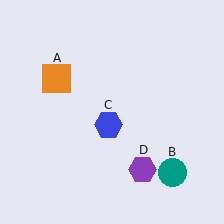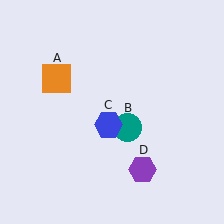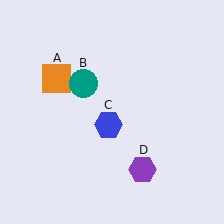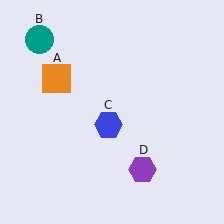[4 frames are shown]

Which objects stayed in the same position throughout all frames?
Orange square (object A) and blue hexagon (object C) and purple hexagon (object D) remained stationary.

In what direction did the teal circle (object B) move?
The teal circle (object B) moved up and to the left.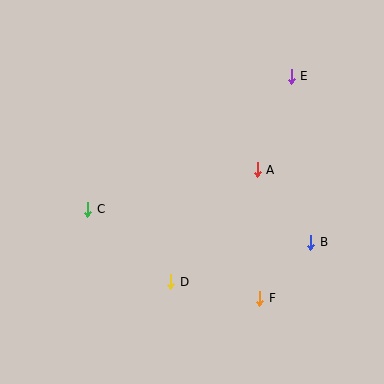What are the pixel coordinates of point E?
Point E is at (291, 76).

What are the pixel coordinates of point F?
Point F is at (260, 298).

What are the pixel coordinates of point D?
Point D is at (171, 282).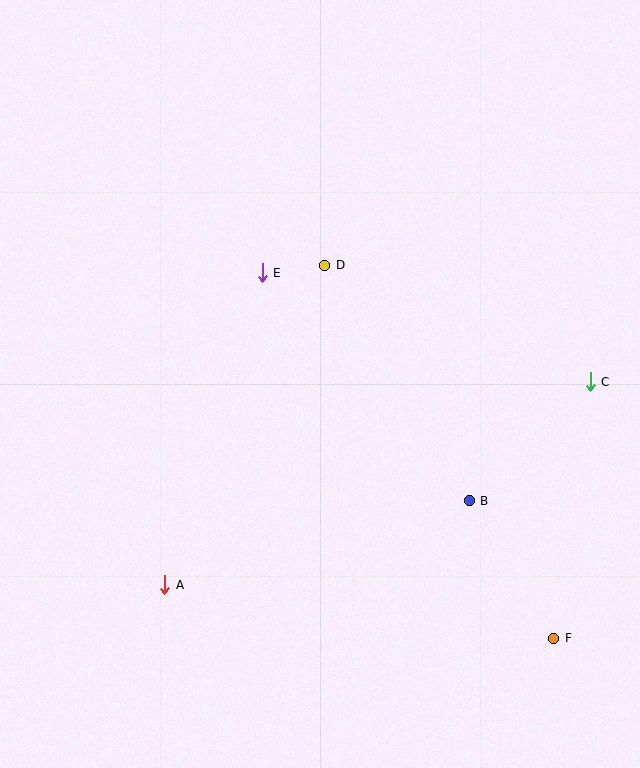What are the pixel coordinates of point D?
Point D is at (325, 265).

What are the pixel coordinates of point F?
Point F is at (554, 638).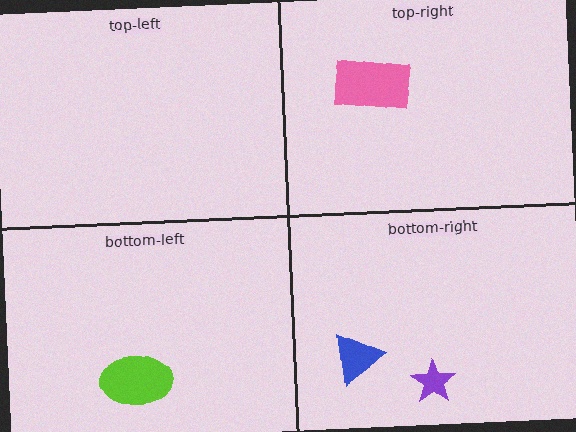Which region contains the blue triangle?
The bottom-right region.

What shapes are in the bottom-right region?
The purple star, the blue triangle.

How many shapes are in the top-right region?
1.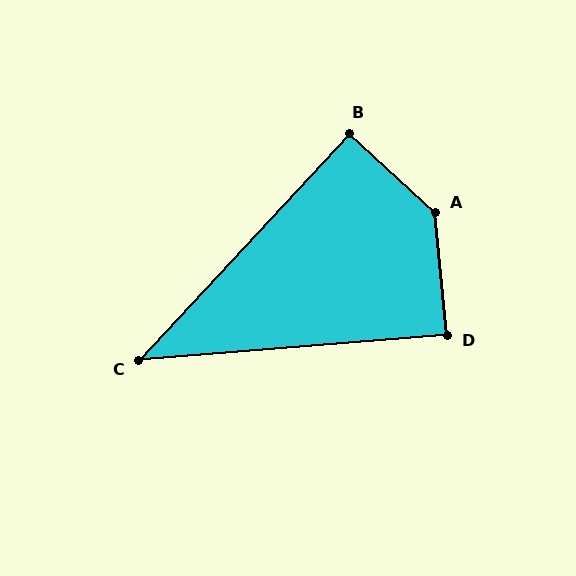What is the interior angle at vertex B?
Approximately 90 degrees (approximately right).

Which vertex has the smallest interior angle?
C, at approximately 42 degrees.